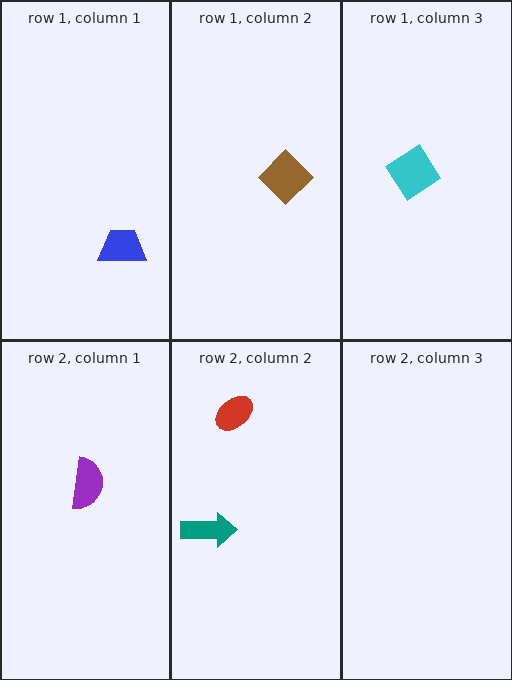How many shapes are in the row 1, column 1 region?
1.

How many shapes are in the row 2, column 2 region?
2.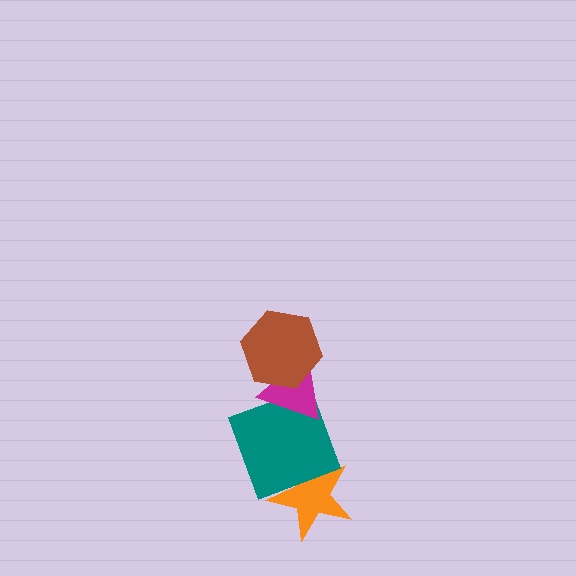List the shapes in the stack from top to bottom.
From top to bottom: the brown hexagon, the magenta triangle, the teal square, the orange star.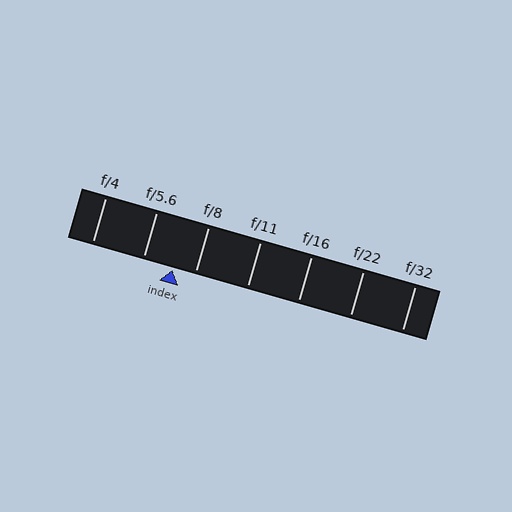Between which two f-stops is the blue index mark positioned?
The index mark is between f/5.6 and f/8.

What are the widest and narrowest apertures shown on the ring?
The widest aperture shown is f/4 and the narrowest is f/32.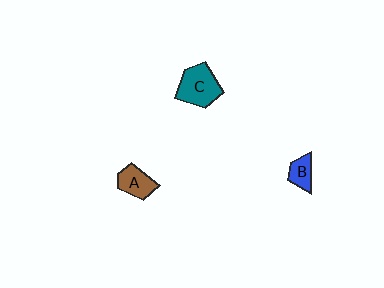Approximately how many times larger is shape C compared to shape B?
Approximately 2.1 times.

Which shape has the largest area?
Shape C (teal).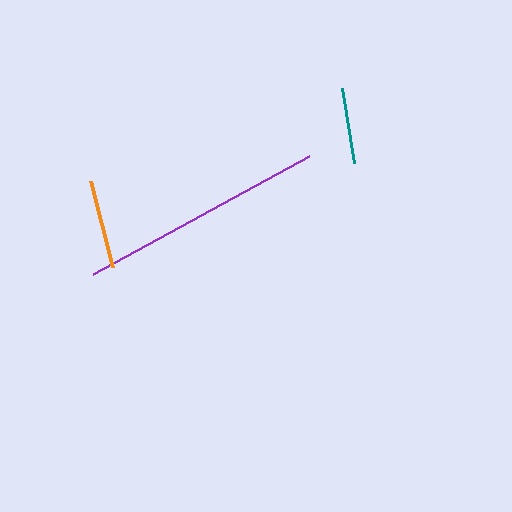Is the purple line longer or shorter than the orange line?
The purple line is longer than the orange line.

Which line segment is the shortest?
The teal line is the shortest at approximately 77 pixels.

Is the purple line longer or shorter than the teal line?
The purple line is longer than the teal line.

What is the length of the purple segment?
The purple segment is approximately 247 pixels long.